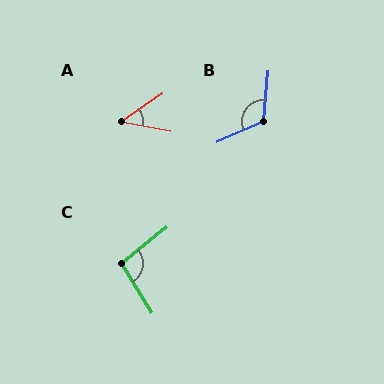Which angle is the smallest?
A, at approximately 45 degrees.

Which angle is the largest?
B, at approximately 119 degrees.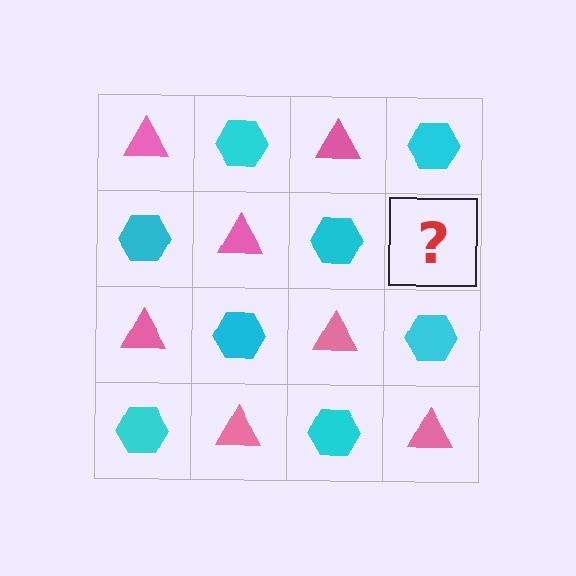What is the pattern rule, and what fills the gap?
The rule is that it alternates pink triangle and cyan hexagon in a checkerboard pattern. The gap should be filled with a pink triangle.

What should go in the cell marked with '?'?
The missing cell should contain a pink triangle.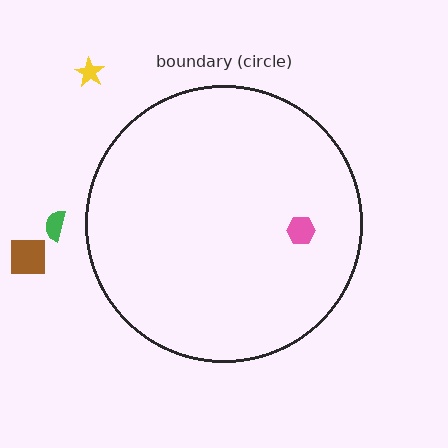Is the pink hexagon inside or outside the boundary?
Inside.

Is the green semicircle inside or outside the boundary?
Outside.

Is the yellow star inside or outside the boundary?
Outside.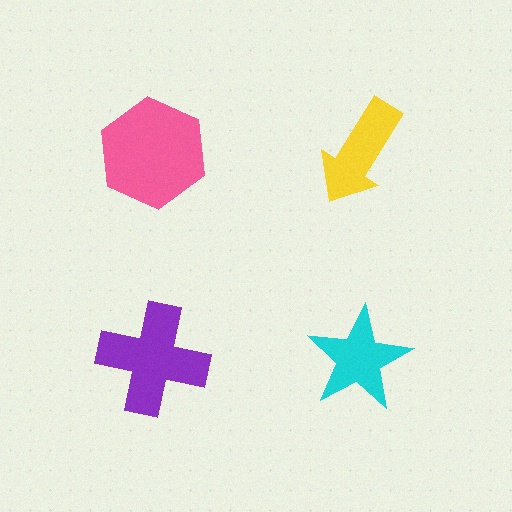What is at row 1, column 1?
A pink hexagon.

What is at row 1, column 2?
A yellow arrow.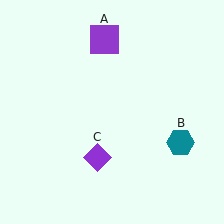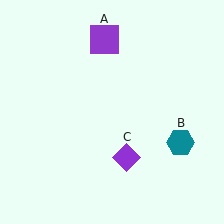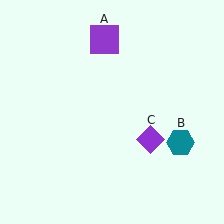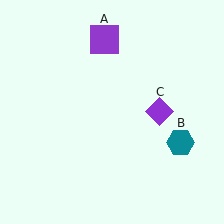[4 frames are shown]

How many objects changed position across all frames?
1 object changed position: purple diamond (object C).